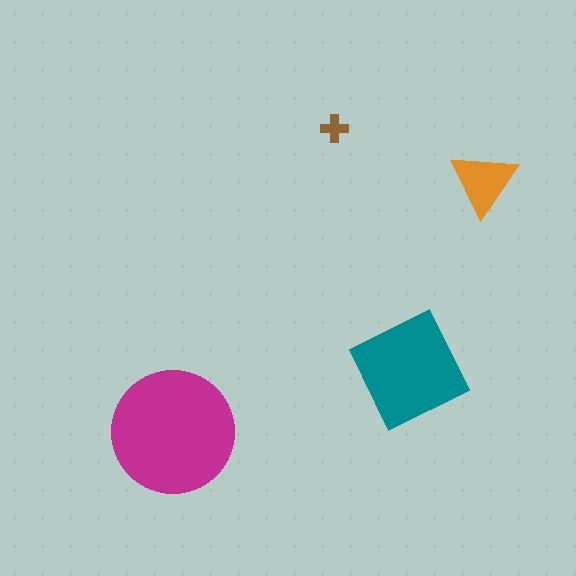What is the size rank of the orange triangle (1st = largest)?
3rd.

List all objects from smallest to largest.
The brown cross, the orange triangle, the teal diamond, the magenta circle.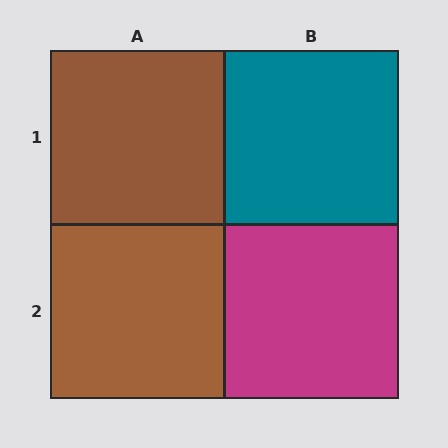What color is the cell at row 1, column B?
Teal.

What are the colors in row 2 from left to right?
Brown, magenta.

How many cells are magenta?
1 cell is magenta.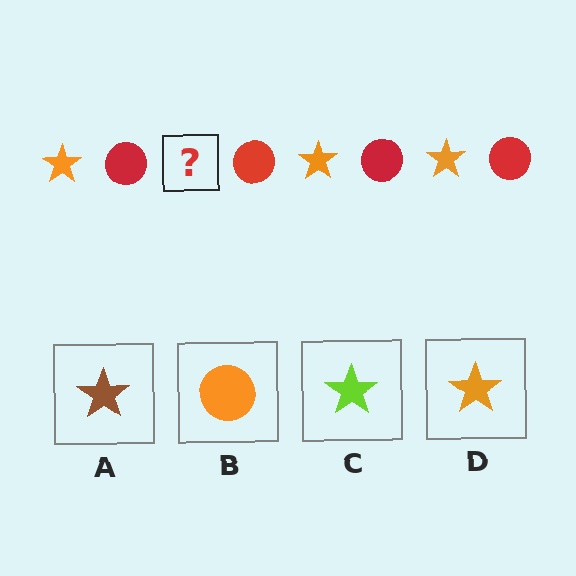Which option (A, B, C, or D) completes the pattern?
D.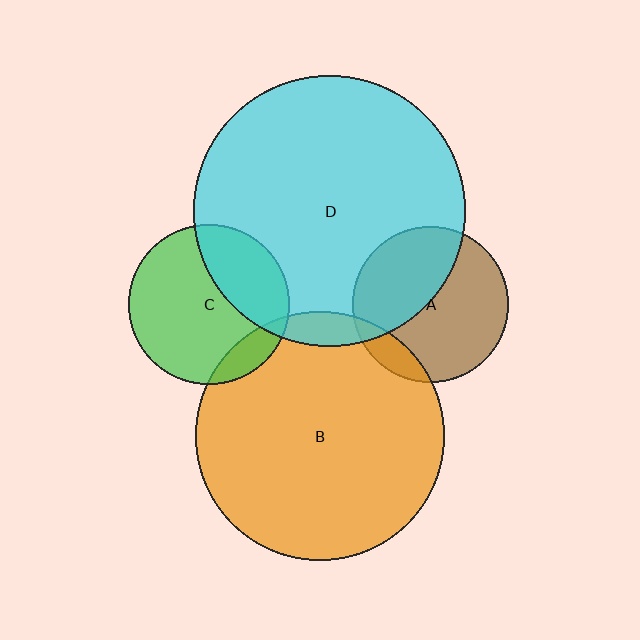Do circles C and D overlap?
Yes.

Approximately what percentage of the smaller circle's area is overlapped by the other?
Approximately 30%.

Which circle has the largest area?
Circle D (cyan).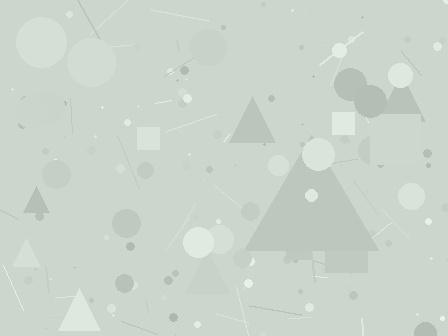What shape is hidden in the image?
A triangle is hidden in the image.